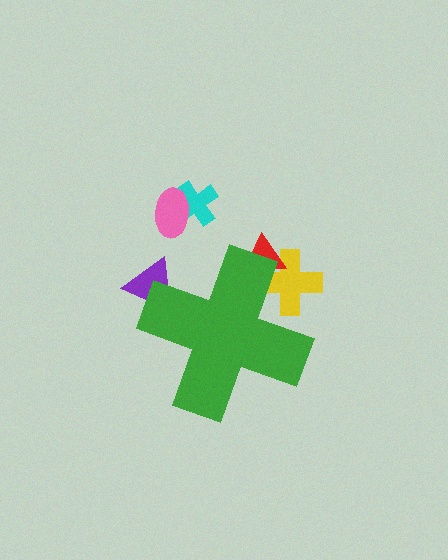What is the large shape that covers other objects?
A green cross.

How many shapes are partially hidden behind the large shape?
3 shapes are partially hidden.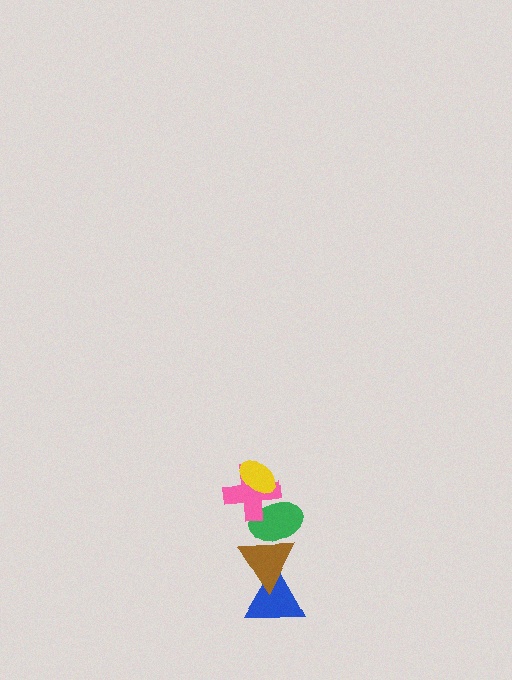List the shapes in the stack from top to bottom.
From top to bottom: the yellow ellipse, the pink cross, the green ellipse, the brown triangle, the blue triangle.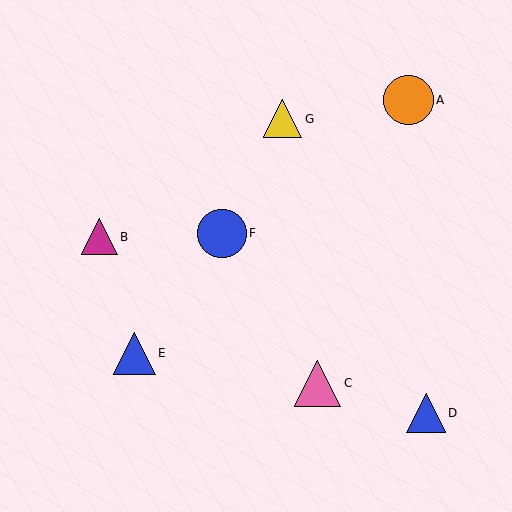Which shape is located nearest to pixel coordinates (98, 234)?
The magenta triangle (labeled B) at (99, 237) is nearest to that location.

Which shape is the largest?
The orange circle (labeled A) is the largest.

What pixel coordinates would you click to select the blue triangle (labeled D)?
Click at (426, 413) to select the blue triangle D.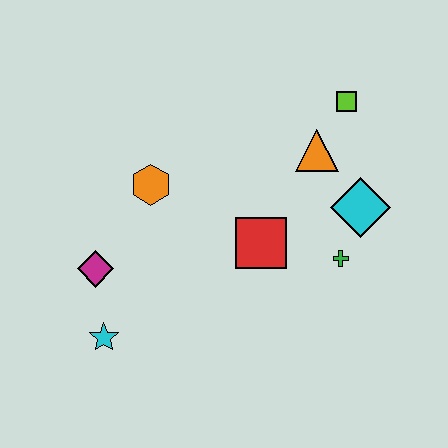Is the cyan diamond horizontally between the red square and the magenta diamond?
No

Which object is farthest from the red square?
The cyan star is farthest from the red square.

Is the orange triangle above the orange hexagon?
Yes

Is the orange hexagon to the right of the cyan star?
Yes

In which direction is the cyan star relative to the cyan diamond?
The cyan star is to the left of the cyan diamond.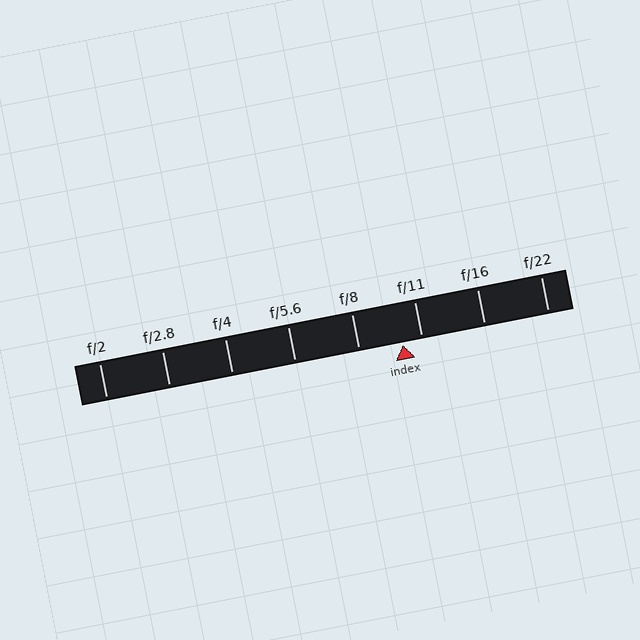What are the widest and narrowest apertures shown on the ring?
The widest aperture shown is f/2 and the narrowest is f/22.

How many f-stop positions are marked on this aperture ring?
There are 8 f-stop positions marked.